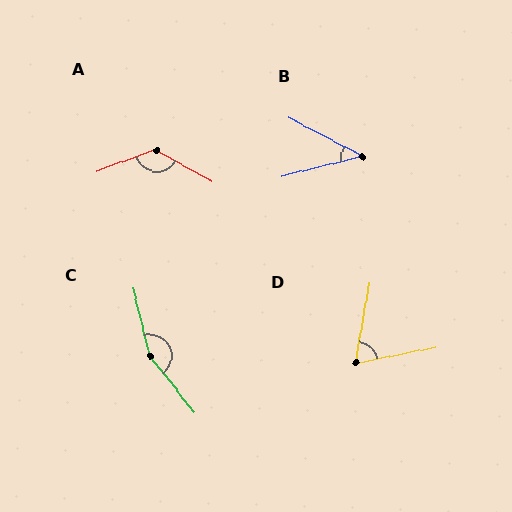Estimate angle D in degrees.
Approximately 69 degrees.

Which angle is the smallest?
B, at approximately 41 degrees.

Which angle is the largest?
C, at approximately 156 degrees.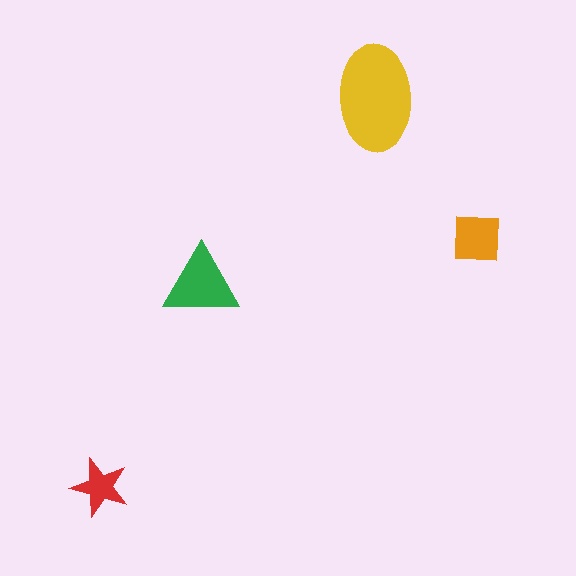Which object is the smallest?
The red star.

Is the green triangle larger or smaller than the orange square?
Larger.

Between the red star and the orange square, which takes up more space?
The orange square.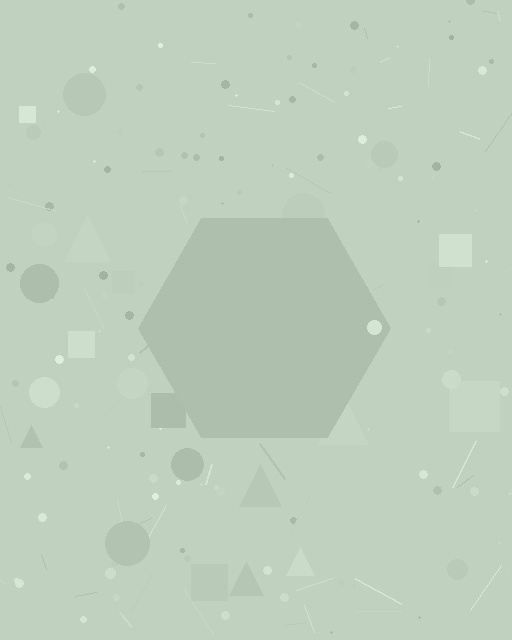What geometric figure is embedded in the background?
A hexagon is embedded in the background.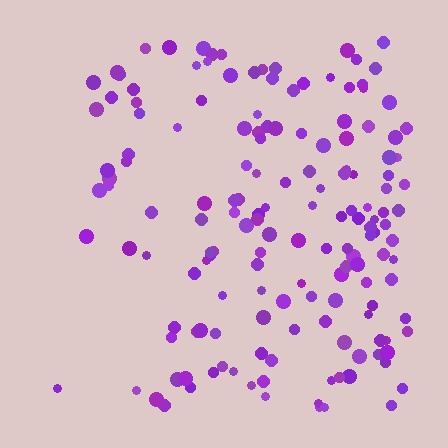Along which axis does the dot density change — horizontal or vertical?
Horizontal.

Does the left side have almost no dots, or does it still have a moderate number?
Still a moderate number, just noticeably fewer than the right.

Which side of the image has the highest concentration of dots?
The right.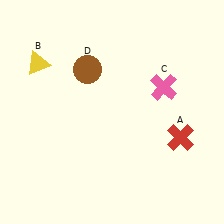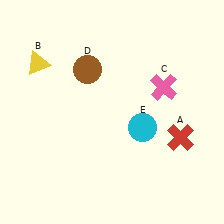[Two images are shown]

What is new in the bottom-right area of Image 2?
A cyan circle (E) was added in the bottom-right area of Image 2.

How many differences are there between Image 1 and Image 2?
There is 1 difference between the two images.